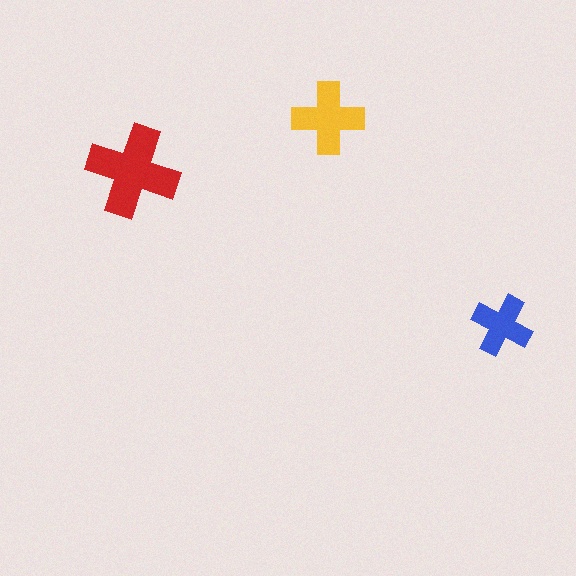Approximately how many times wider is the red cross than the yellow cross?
About 1.5 times wider.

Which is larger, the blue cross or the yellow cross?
The yellow one.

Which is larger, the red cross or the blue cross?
The red one.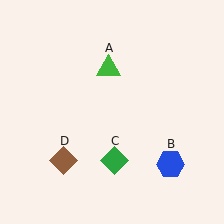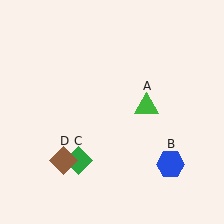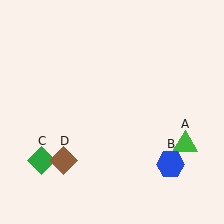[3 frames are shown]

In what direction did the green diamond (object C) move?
The green diamond (object C) moved left.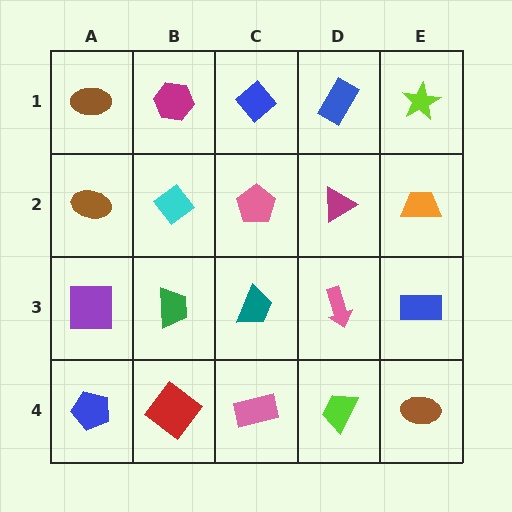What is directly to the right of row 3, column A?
A green trapezoid.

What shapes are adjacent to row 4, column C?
A teal trapezoid (row 3, column C), a red diamond (row 4, column B), a lime trapezoid (row 4, column D).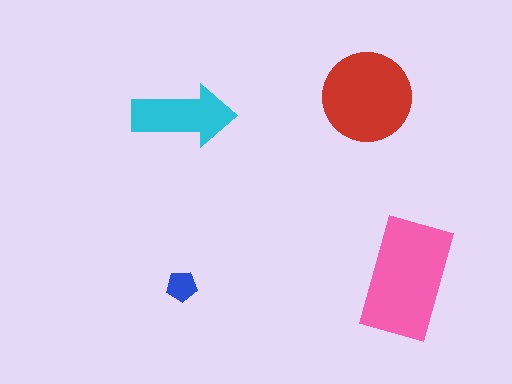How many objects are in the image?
There are 4 objects in the image.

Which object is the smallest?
The blue pentagon.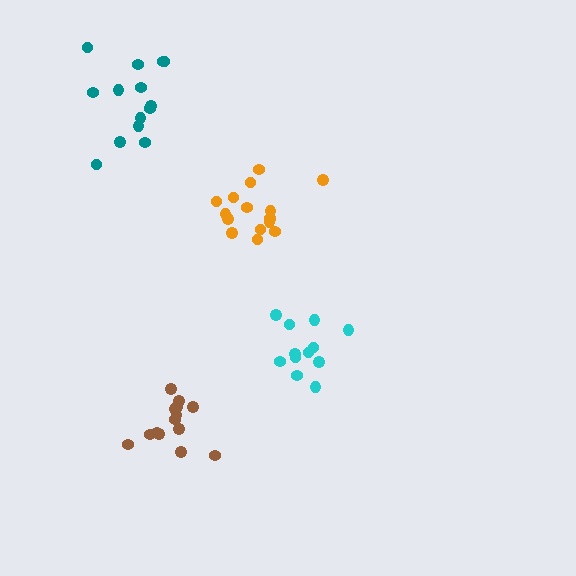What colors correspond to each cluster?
The clusters are colored: orange, cyan, brown, teal.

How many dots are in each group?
Group 1: 15 dots, Group 2: 12 dots, Group 3: 14 dots, Group 4: 14 dots (55 total).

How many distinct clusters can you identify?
There are 4 distinct clusters.